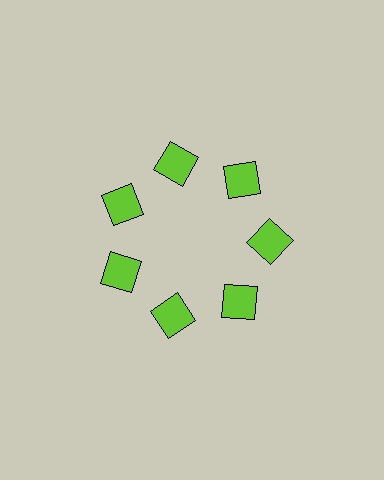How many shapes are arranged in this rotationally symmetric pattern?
There are 7 shapes, arranged in 7 groups of 1.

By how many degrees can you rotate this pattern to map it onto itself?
The pattern maps onto itself every 51 degrees of rotation.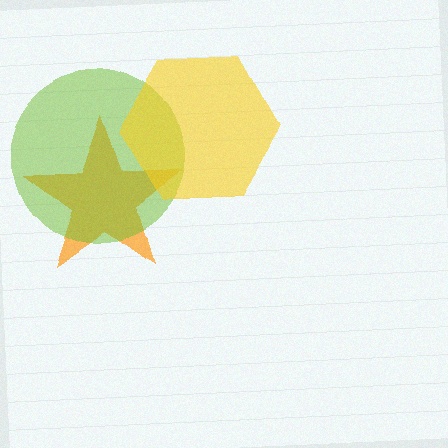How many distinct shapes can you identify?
There are 3 distinct shapes: an orange star, a lime circle, a yellow hexagon.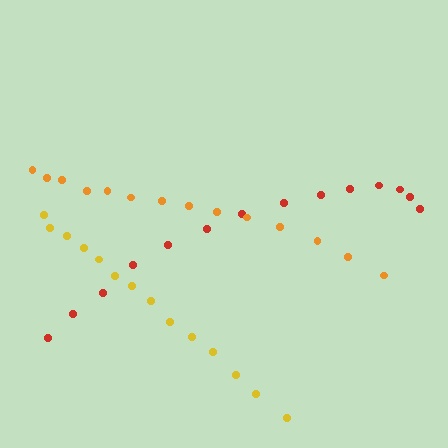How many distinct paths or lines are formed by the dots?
There are 3 distinct paths.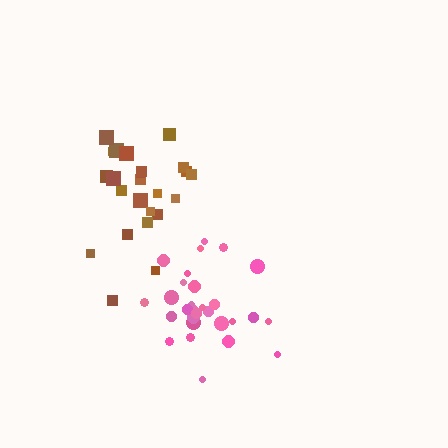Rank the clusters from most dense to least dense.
pink, brown.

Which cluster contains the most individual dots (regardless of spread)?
Pink (30).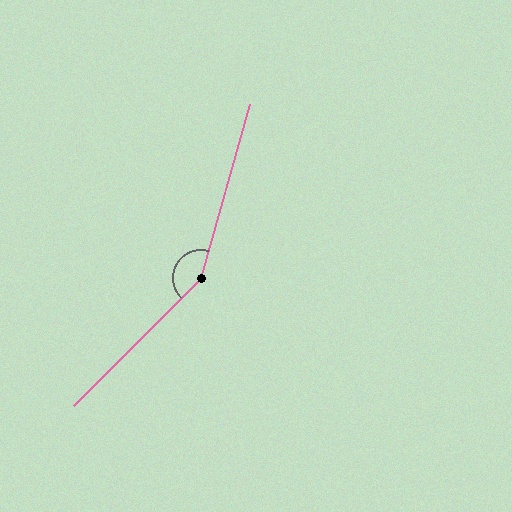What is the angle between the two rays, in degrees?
Approximately 151 degrees.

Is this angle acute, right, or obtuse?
It is obtuse.